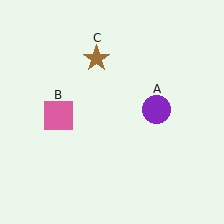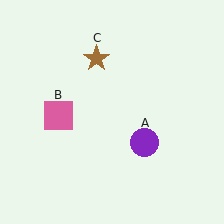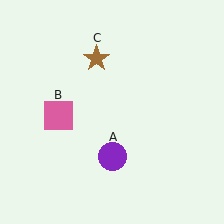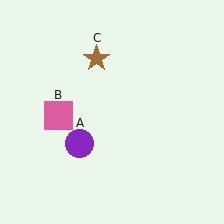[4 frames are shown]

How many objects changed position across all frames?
1 object changed position: purple circle (object A).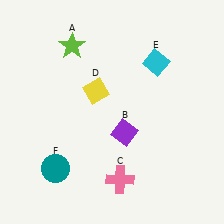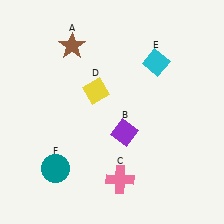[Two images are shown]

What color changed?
The star (A) changed from lime in Image 1 to brown in Image 2.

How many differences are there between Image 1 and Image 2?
There is 1 difference between the two images.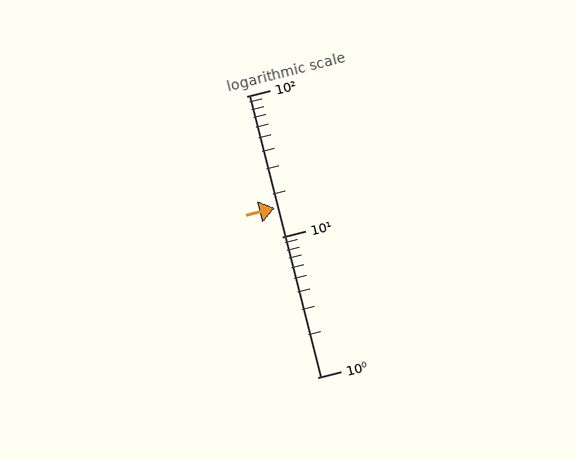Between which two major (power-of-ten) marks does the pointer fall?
The pointer is between 10 and 100.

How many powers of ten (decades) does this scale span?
The scale spans 2 decades, from 1 to 100.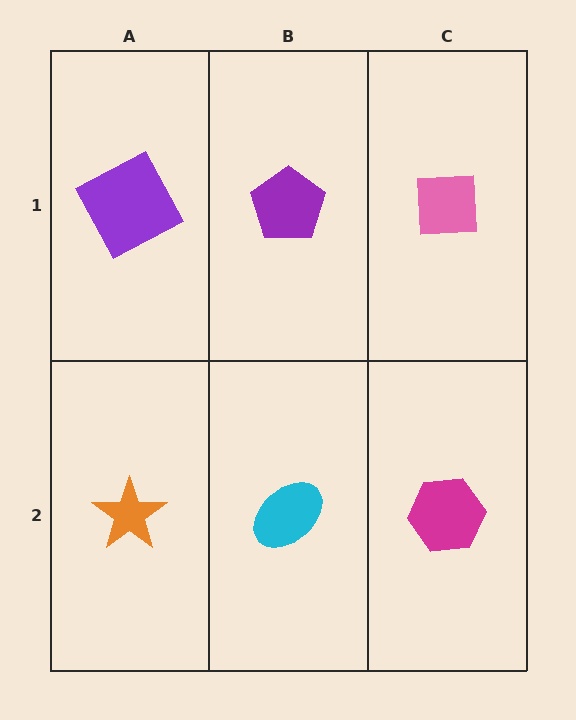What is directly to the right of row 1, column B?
A pink square.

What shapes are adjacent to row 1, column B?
A cyan ellipse (row 2, column B), a purple square (row 1, column A), a pink square (row 1, column C).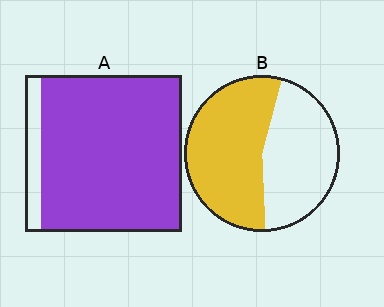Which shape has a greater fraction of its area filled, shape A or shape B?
Shape A.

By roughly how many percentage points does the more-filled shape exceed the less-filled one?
By roughly 35 percentage points (A over B).